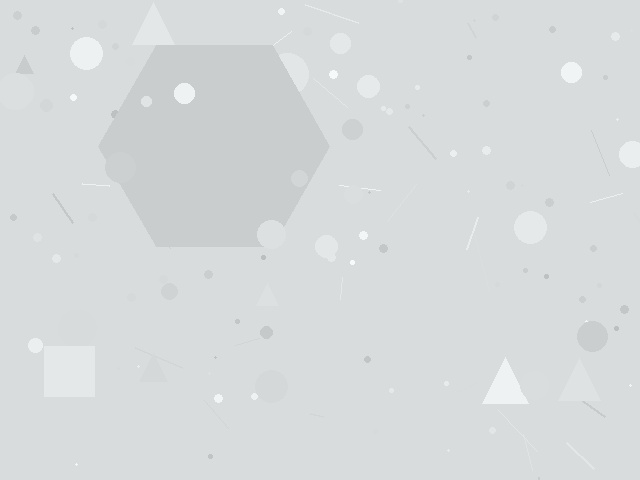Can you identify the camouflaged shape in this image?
The camouflaged shape is a hexagon.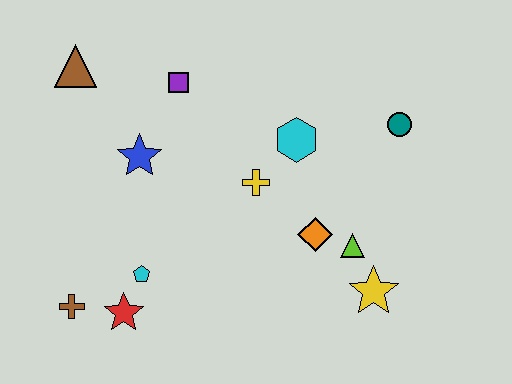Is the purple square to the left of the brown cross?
No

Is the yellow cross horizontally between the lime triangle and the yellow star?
No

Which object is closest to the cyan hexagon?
The yellow cross is closest to the cyan hexagon.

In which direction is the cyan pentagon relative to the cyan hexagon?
The cyan pentagon is to the left of the cyan hexagon.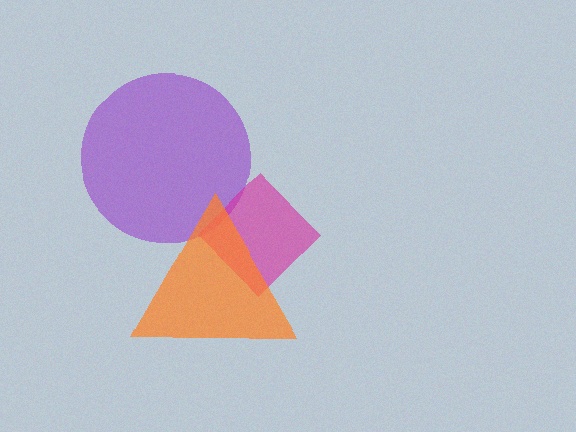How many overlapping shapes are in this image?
There are 3 overlapping shapes in the image.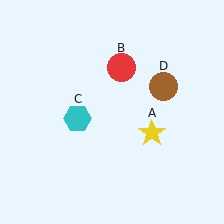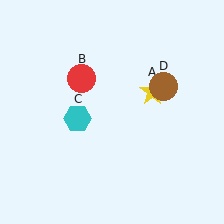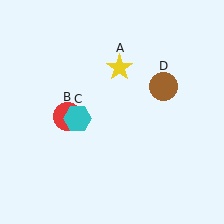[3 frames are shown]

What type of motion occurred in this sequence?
The yellow star (object A), red circle (object B) rotated counterclockwise around the center of the scene.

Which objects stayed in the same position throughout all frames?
Cyan hexagon (object C) and brown circle (object D) remained stationary.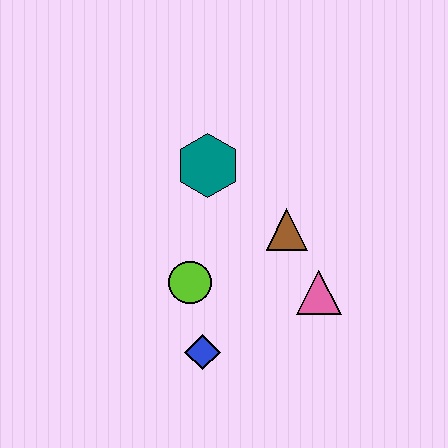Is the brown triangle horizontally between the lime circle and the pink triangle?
Yes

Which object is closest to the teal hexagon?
The brown triangle is closest to the teal hexagon.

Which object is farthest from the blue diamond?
The teal hexagon is farthest from the blue diamond.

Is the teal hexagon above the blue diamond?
Yes